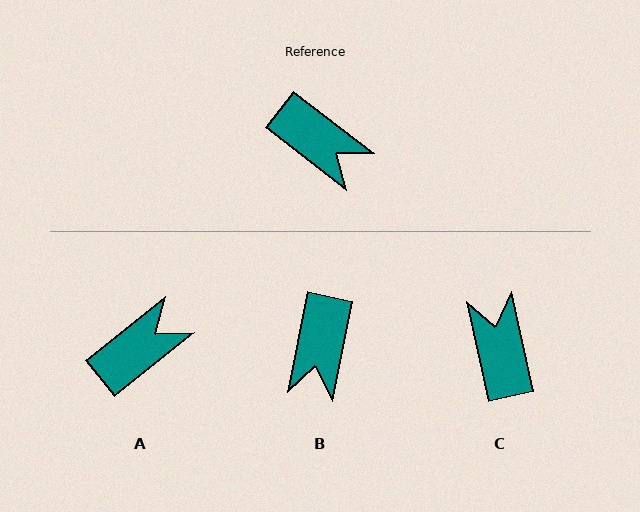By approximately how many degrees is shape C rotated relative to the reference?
Approximately 140 degrees counter-clockwise.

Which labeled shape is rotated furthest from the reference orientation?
C, about 140 degrees away.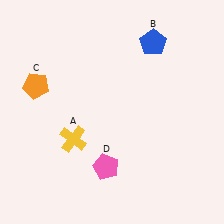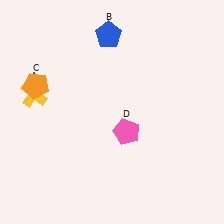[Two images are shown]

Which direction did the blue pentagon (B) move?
The blue pentagon (B) moved left.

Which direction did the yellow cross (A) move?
The yellow cross (A) moved up.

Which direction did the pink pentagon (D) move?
The pink pentagon (D) moved up.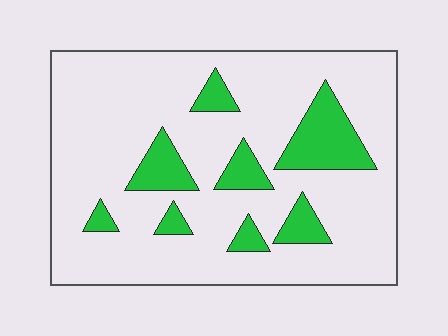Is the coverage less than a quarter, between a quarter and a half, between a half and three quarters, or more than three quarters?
Less than a quarter.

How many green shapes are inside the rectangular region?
8.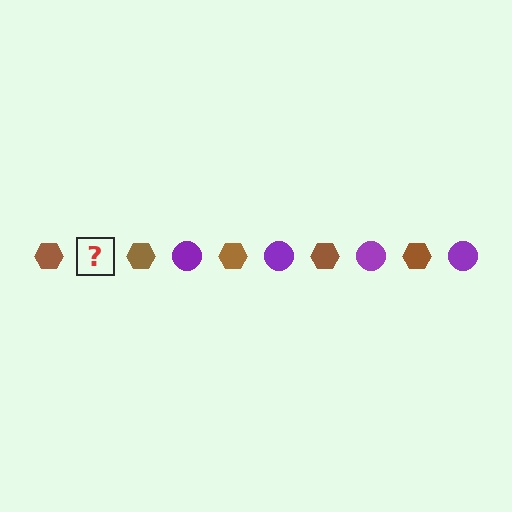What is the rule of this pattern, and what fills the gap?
The rule is that the pattern alternates between brown hexagon and purple circle. The gap should be filled with a purple circle.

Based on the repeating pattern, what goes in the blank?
The blank should be a purple circle.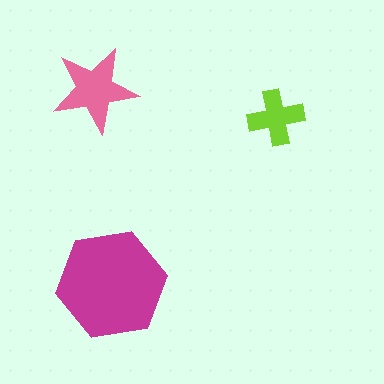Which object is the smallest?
The lime cross.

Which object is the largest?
The magenta hexagon.